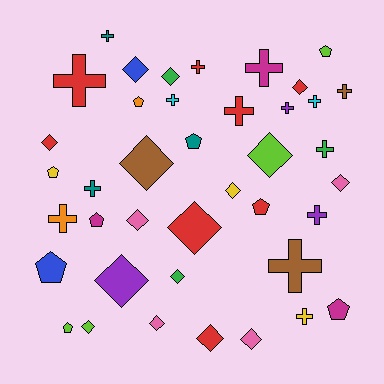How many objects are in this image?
There are 40 objects.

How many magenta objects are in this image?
There are 3 magenta objects.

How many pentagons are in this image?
There are 9 pentagons.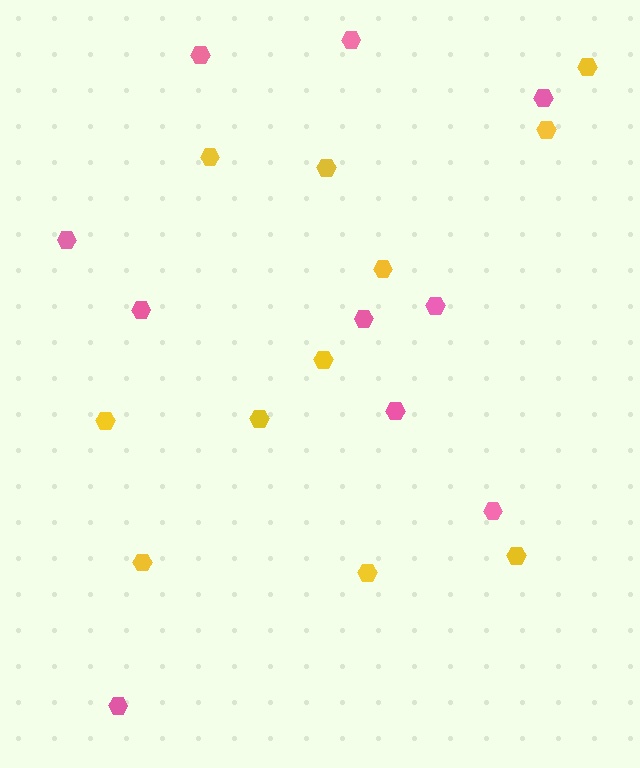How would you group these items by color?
There are 2 groups: one group of yellow hexagons (11) and one group of pink hexagons (10).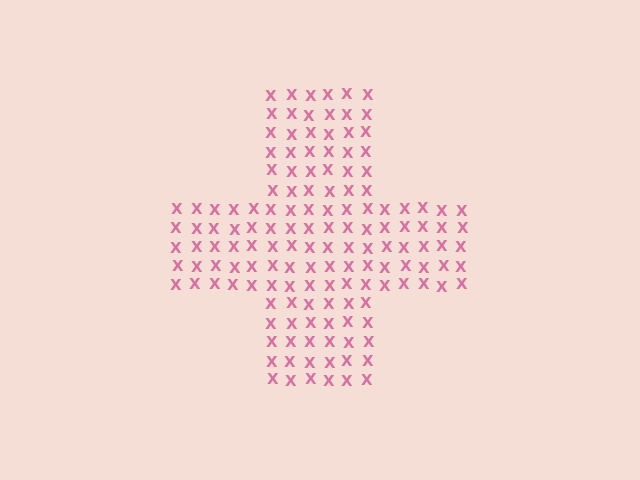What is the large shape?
The large shape is a cross.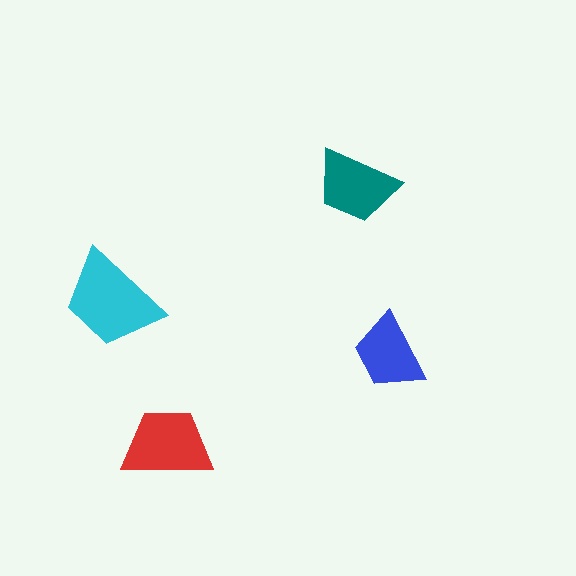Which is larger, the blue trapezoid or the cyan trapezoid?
The cyan one.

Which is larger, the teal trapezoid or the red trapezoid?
The red one.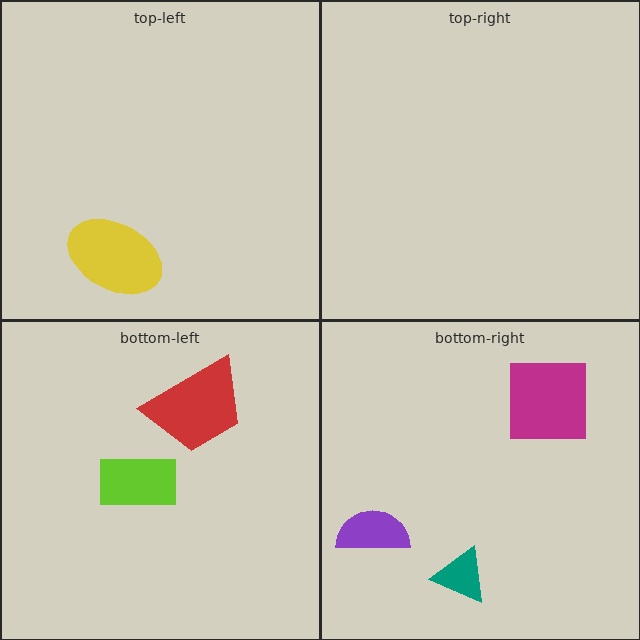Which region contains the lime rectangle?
The bottom-left region.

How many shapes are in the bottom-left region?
2.